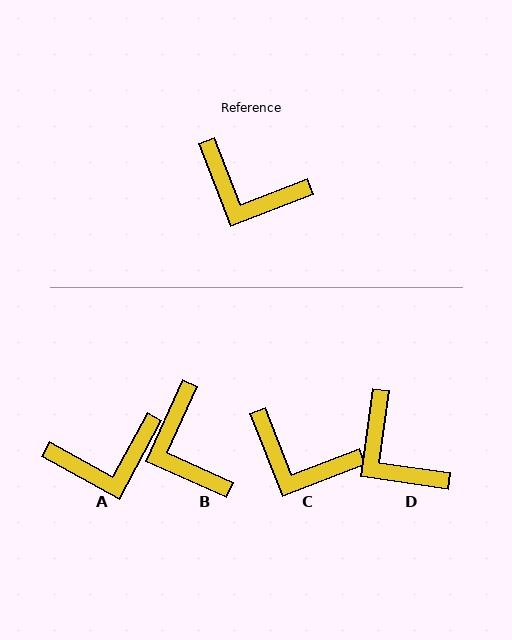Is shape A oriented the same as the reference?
No, it is off by about 40 degrees.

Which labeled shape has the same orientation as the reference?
C.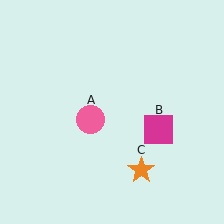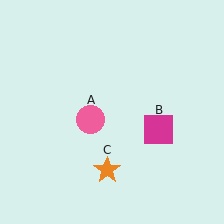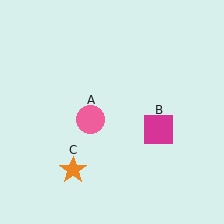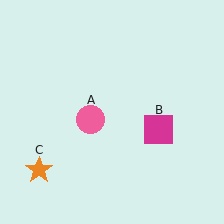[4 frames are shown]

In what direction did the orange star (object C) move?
The orange star (object C) moved left.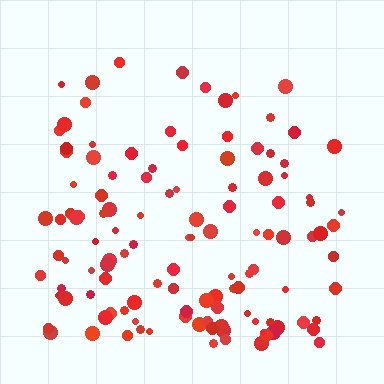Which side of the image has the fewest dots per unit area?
The top.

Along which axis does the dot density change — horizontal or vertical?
Vertical.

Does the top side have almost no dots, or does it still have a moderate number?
Still a moderate number, just noticeably fewer than the bottom.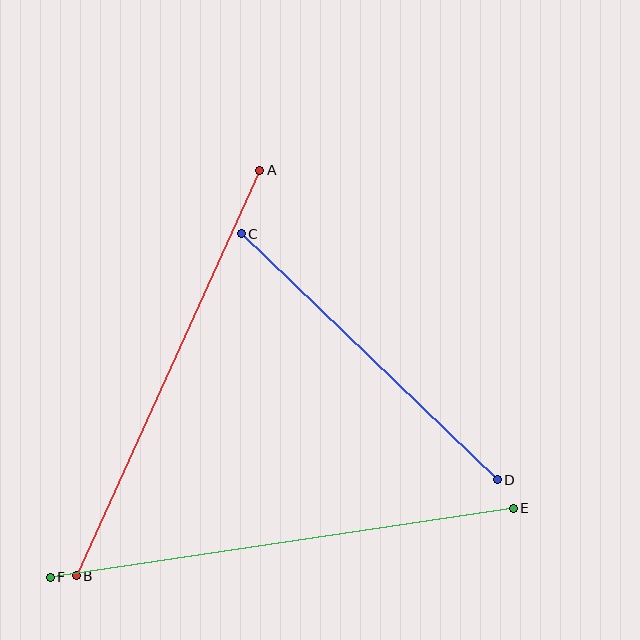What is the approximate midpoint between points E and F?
The midpoint is at approximately (282, 543) pixels.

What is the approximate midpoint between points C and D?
The midpoint is at approximately (369, 357) pixels.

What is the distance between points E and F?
The distance is approximately 468 pixels.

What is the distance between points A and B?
The distance is approximately 445 pixels.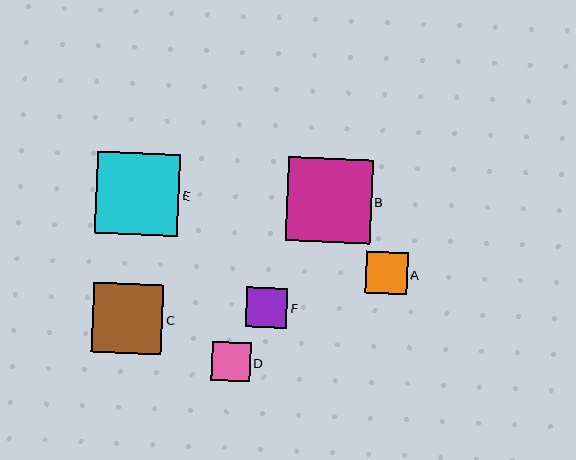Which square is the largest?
Square B is the largest with a size of approximately 84 pixels.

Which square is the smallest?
Square D is the smallest with a size of approximately 39 pixels.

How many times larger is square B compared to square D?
Square B is approximately 2.2 times the size of square D.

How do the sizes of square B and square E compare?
Square B and square E are approximately the same size.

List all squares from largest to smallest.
From largest to smallest: B, E, C, A, F, D.